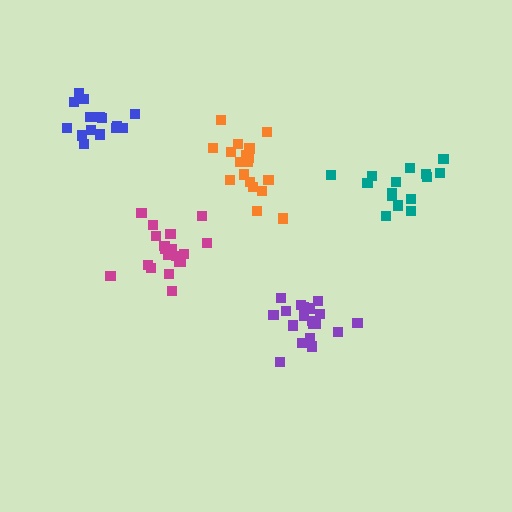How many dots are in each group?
Group 1: 19 dots, Group 2: 15 dots, Group 3: 18 dots, Group 4: 16 dots, Group 5: 20 dots (88 total).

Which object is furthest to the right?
The teal cluster is rightmost.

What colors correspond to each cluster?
The clusters are colored: purple, blue, orange, teal, magenta.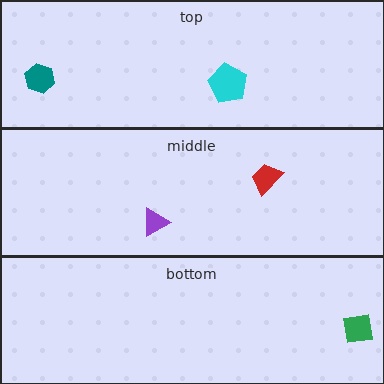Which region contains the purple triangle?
The middle region.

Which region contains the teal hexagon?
The top region.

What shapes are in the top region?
The cyan pentagon, the teal hexagon.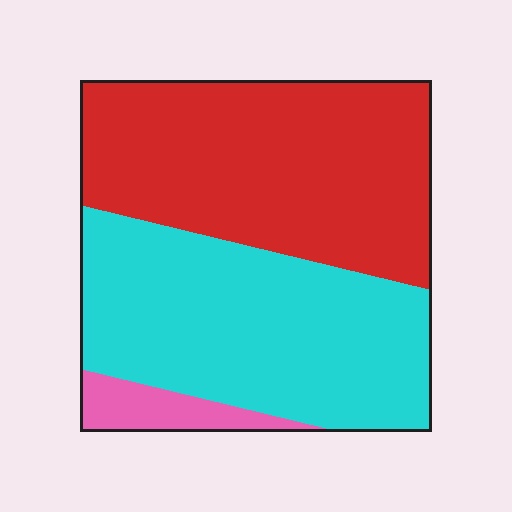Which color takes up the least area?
Pink, at roughly 5%.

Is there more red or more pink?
Red.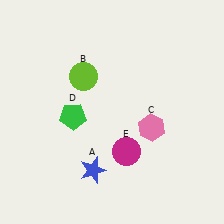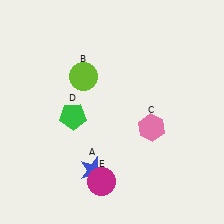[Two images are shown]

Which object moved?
The magenta circle (E) moved down.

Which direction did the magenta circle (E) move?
The magenta circle (E) moved down.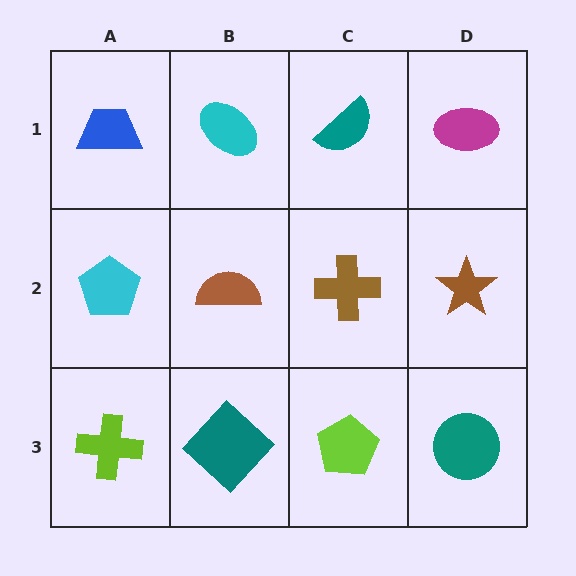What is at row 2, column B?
A brown semicircle.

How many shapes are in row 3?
4 shapes.